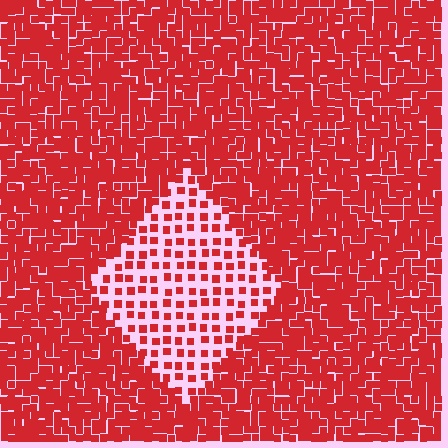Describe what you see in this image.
The image contains small red elements arranged at two different densities. A diamond-shaped region is visible where the elements are less densely packed than the surrounding area.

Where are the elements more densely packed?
The elements are more densely packed outside the diamond boundary.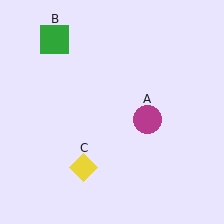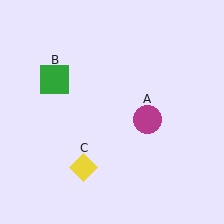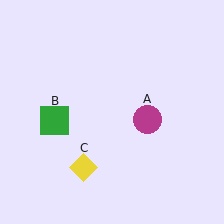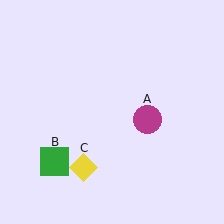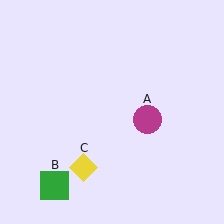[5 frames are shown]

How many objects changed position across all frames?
1 object changed position: green square (object B).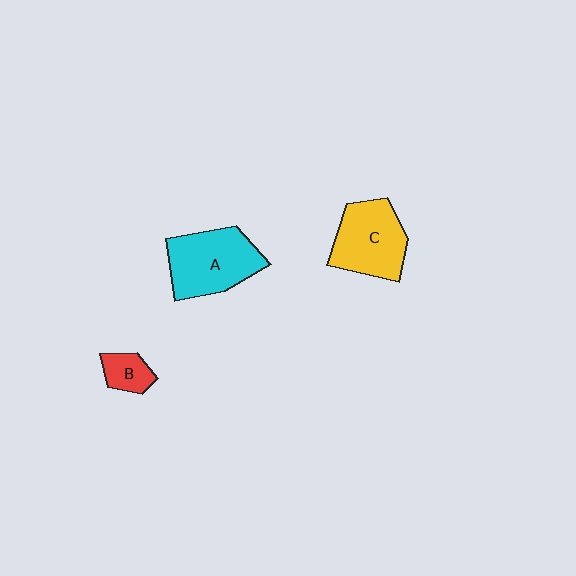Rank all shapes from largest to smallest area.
From largest to smallest: A (cyan), C (yellow), B (red).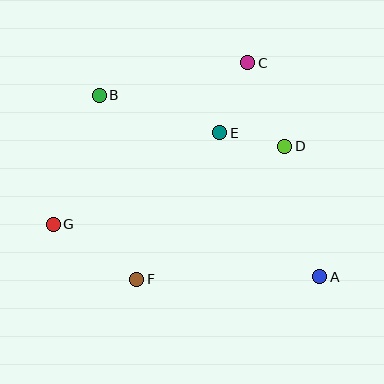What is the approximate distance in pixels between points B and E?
The distance between B and E is approximately 126 pixels.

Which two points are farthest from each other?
Points A and B are farthest from each other.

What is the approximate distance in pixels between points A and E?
The distance between A and E is approximately 175 pixels.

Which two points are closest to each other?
Points D and E are closest to each other.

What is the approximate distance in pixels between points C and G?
The distance between C and G is approximately 253 pixels.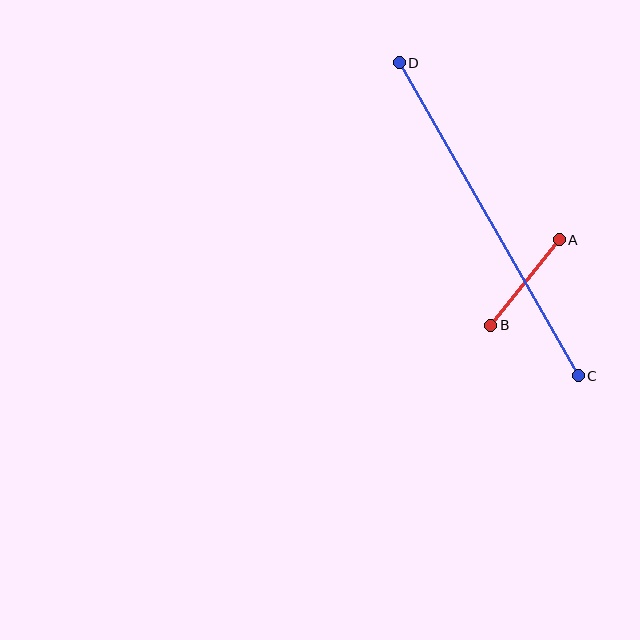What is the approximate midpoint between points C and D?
The midpoint is at approximately (489, 219) pixels.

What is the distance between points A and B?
The distance is approximately 110 pixels.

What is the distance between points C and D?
The distance is approximately 361 pixels.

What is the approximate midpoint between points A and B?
The midpoint is at approximately (525, 283) pixels.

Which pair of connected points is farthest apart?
Points C and D are farthest apart.